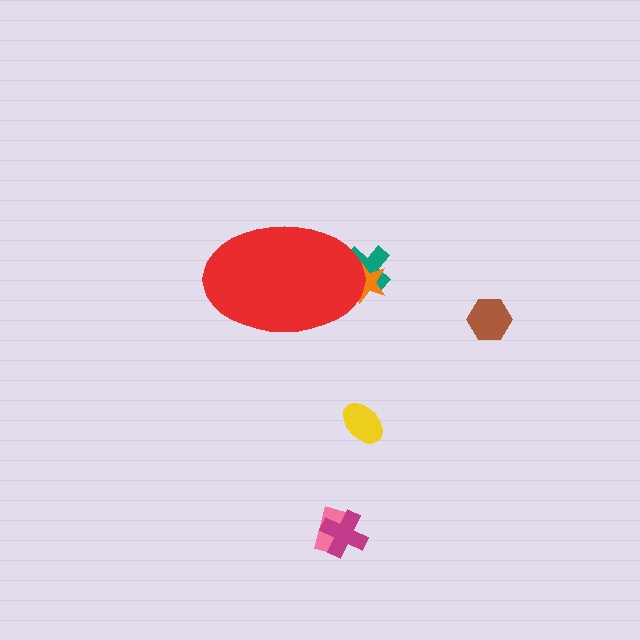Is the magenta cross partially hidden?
No, the magenta cross is fully visible.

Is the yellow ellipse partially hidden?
No, the yellow ellipse is fully visible.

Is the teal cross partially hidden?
Yes, the teal cross is partially hidden behind the red ellipse.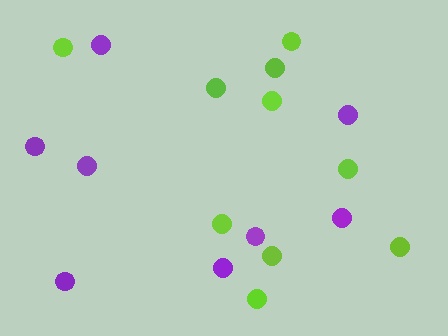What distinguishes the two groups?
There are 2 groups: one group of purple circles (8) and one group of lime circles (10).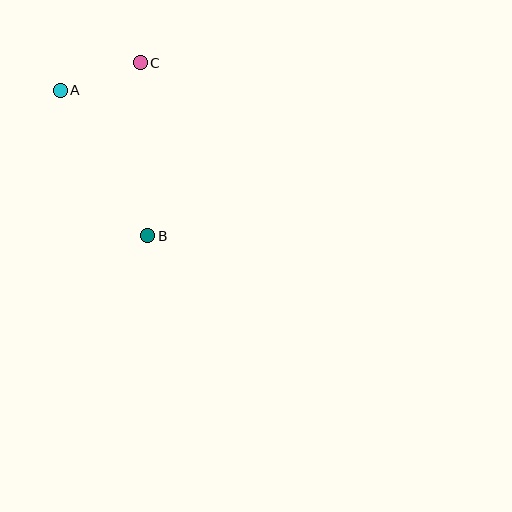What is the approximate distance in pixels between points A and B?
The distance between A and B is approximately 170 pixels.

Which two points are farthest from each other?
Points B and C are farthest from each other.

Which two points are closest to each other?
Points A and C are closest to each other.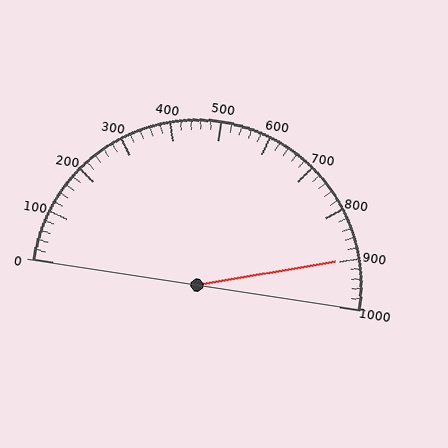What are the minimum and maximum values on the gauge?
The gauge ranges from 0 to 1000.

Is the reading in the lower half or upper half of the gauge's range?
The reading is in the upper half of the range (0 to 1000).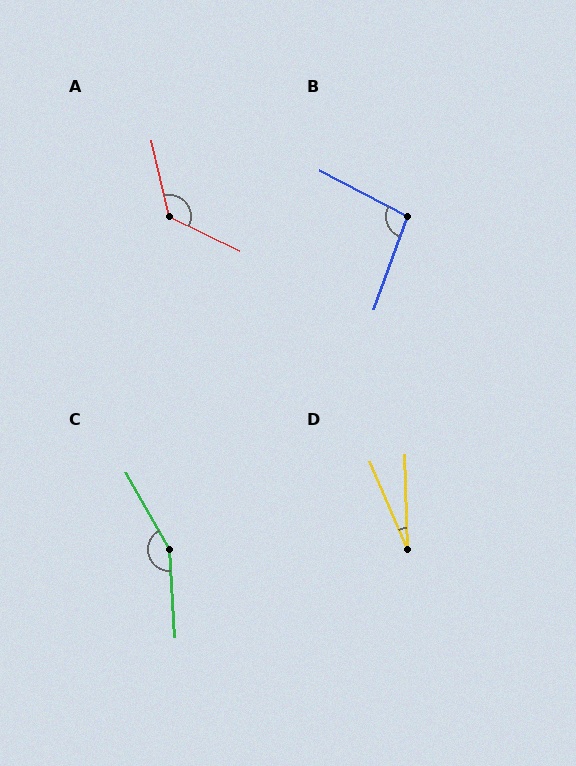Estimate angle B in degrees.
Approximately 98 degrees.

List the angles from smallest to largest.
D (22°), B (98°), A (129°), C (154°).